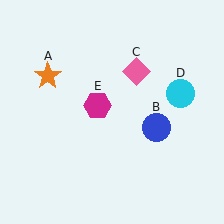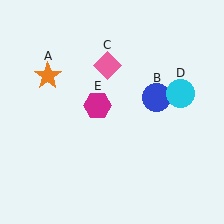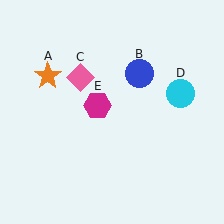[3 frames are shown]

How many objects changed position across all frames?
2 objects changed position: blue circle (object B), pink diamond (object C).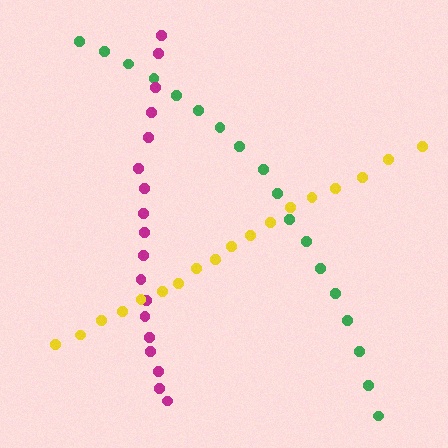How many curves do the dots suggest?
There are 3 distinct paths.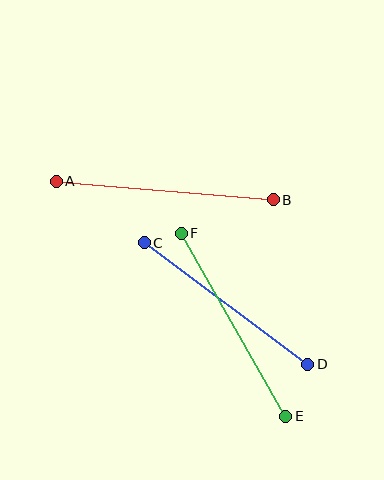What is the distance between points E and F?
The distance is approximately 211 pixels.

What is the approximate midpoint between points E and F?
The midpoint is at approximately (234, 325) pixels.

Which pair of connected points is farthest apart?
Points A and B are farthest apart.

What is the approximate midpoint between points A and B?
The midpoint is at approximately (165, 190) pixels.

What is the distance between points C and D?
The distance is approximately 204 pixels.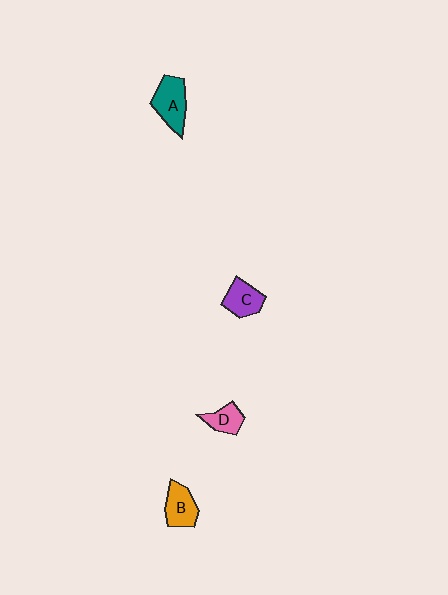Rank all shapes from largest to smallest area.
From largest to smallest: A (teal), B (orange), C (purple), D (pink).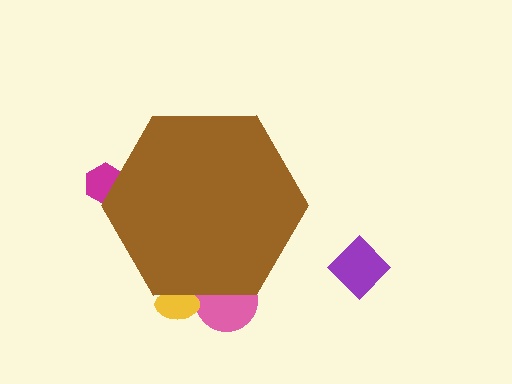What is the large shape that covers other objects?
A brown hexagon.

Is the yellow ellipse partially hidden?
Yes, the yellow ellipse is partially hidden behind the brown hexagon.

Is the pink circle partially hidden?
Yes, the pink circle is partially hidden behind the brown hexagon.